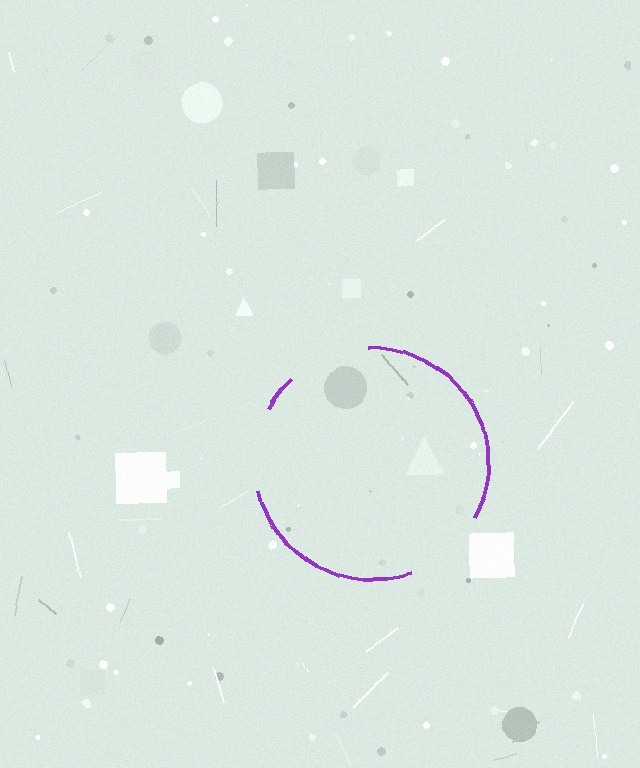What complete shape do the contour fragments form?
The contour fragments form a circle.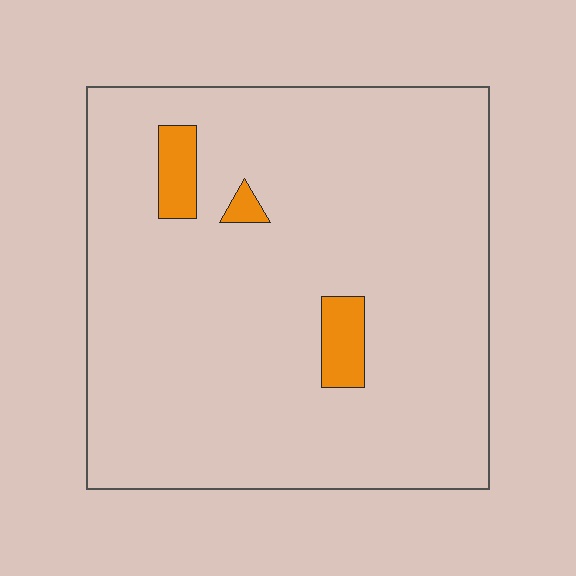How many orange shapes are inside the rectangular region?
3.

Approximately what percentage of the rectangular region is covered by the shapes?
Approximately 5%.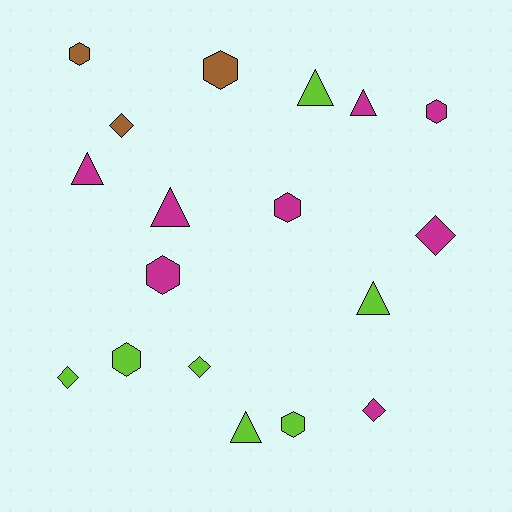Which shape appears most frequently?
Hexagon, with 7 objects.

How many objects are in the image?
There are 18 objects.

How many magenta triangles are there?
There are 3 magenta triangles.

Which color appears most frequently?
Magenta, with 8 objects.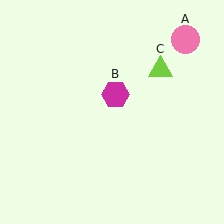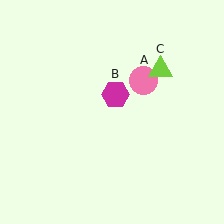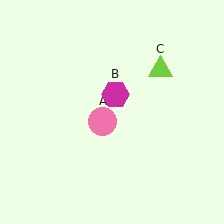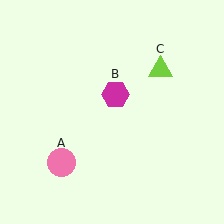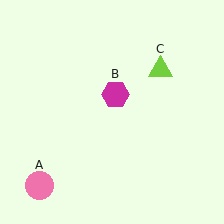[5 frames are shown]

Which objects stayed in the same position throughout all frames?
Magenta hexagon (object B) and lime triangle (object C) remained stationary.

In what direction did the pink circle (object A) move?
The pink circle (object A) moved down and to the left.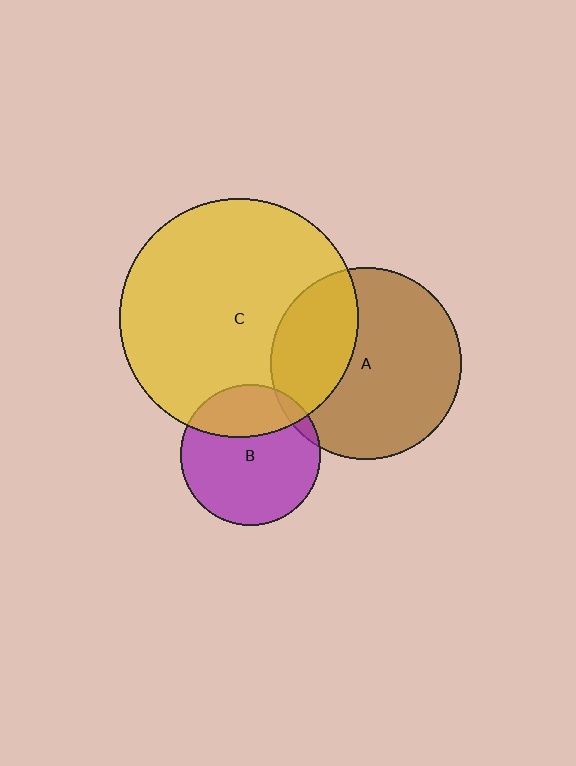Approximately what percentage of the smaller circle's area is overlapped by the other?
Approximately 30%.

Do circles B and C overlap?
Yes.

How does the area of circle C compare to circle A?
Approximately 1.6 times.